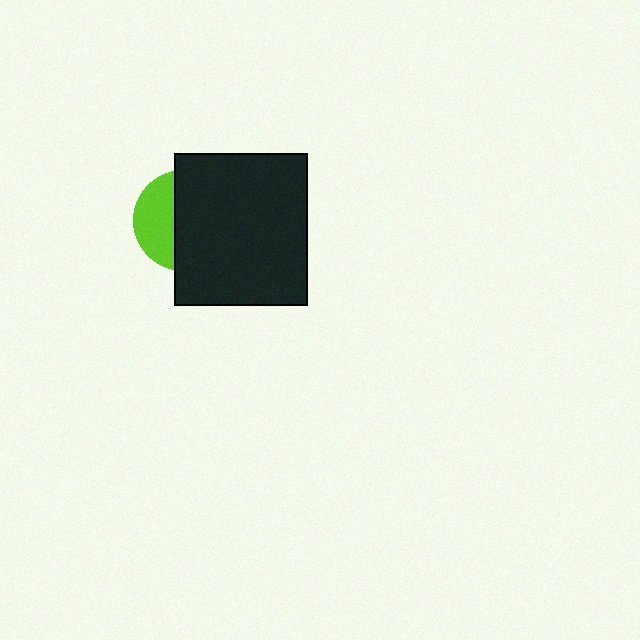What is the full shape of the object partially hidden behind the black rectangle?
The partially hidden object is a lime circle.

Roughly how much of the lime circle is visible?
A small part of it is visible (roughly 37%).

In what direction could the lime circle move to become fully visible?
The lime circle could move left. That would shift it out from behind the black rectangle entirely.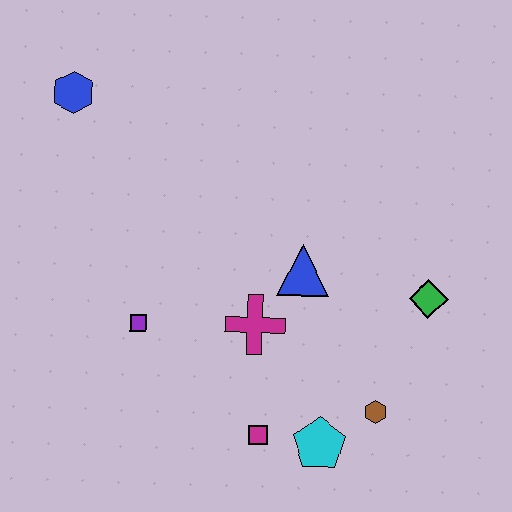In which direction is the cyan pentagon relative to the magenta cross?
The cyan pentagon is below the magenta cross.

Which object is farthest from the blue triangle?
The blue hexagon is farthest from the blue triangle.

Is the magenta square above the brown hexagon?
No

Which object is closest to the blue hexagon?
The purple square is closest to the blue hexagon.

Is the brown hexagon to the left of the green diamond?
Yes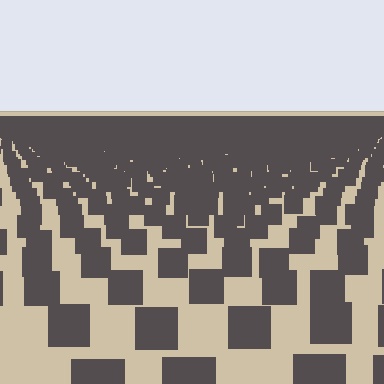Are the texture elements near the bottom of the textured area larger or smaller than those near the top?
Larger. Near the bottom, elements are closer to the viewer and appear at a bigger on-screen size.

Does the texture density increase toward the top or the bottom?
Density increases toward the top.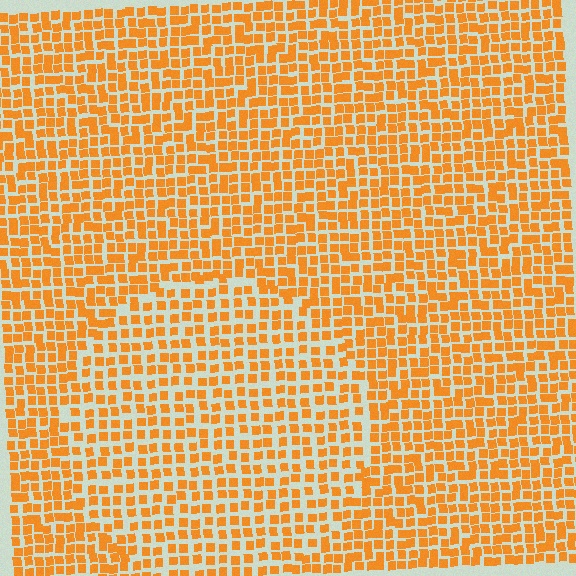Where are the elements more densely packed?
The elements are more densely packed outside the circle boundary.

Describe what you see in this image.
The image contains small orange elements arranged at two different densities. A circle-shaped region is visible where the elements are less densely packed than the surrounding area.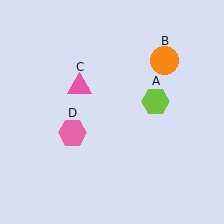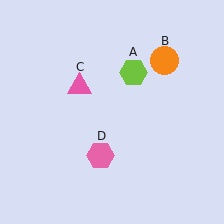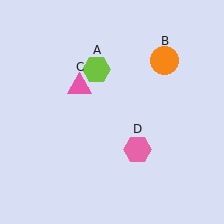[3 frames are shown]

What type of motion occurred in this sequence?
The lime hexagon (object A), pink hexagon (object D) rotated counterclockwise around the center of the scene.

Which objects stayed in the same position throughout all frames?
Orange circle (object B) and pink triangle (object C) remained stationary.